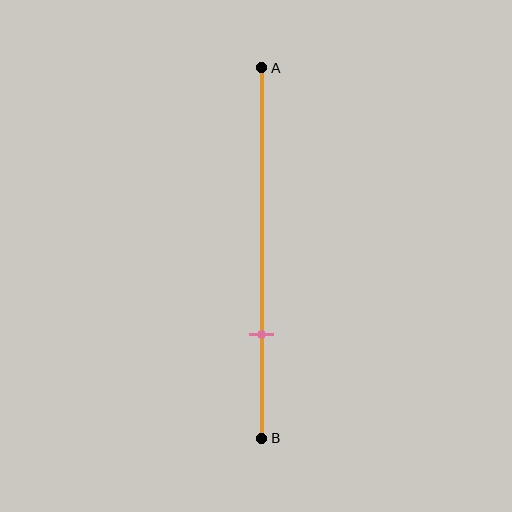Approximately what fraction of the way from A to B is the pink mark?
The pink mark is approximately 70% of the way from A to B.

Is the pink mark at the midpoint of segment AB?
No, the mark is at about 70% from A, not at the 50% midpoint.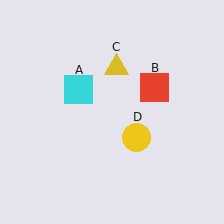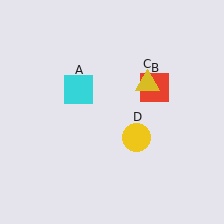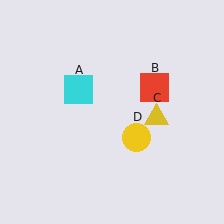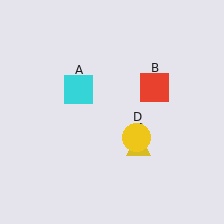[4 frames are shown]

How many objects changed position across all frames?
1 object changed position: yellow triangle (object C).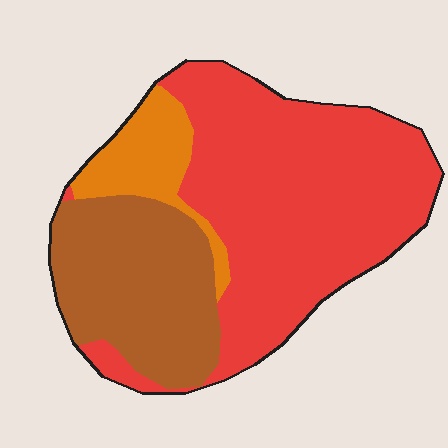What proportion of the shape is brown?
Brown covers roughly 30% of the shape.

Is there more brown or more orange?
Brown.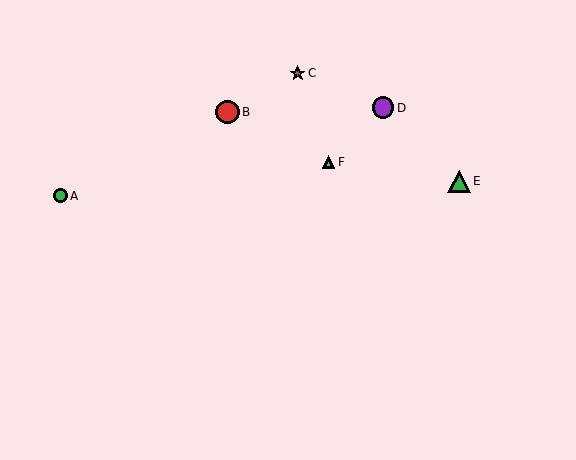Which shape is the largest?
The red circle (labeled B) is the largest.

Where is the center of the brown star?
The center of the brown star is at (298, 73).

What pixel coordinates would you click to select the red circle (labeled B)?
Click at (228, 112) to select the red circle B.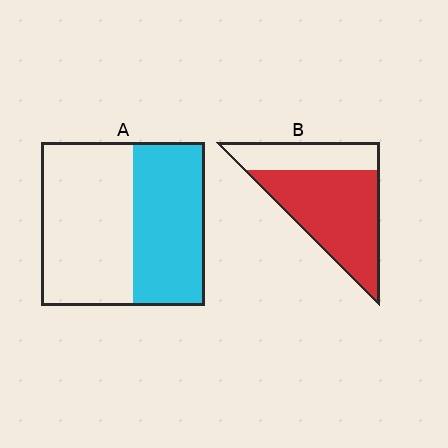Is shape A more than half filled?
No.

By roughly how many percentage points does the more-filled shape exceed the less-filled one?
By roughly 25 percentage points (B over A).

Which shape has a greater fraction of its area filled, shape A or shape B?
Shape B.